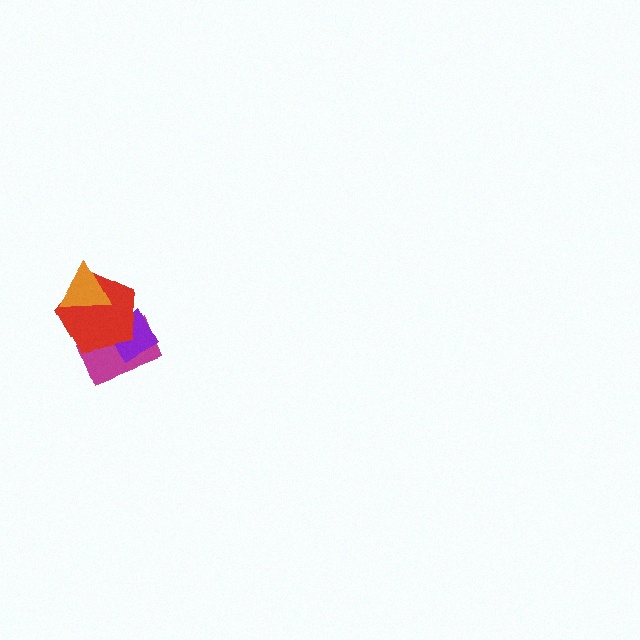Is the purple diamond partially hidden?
Yes, it is partially covered by another shape.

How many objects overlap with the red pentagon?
3 objects overlap with the red pentagon.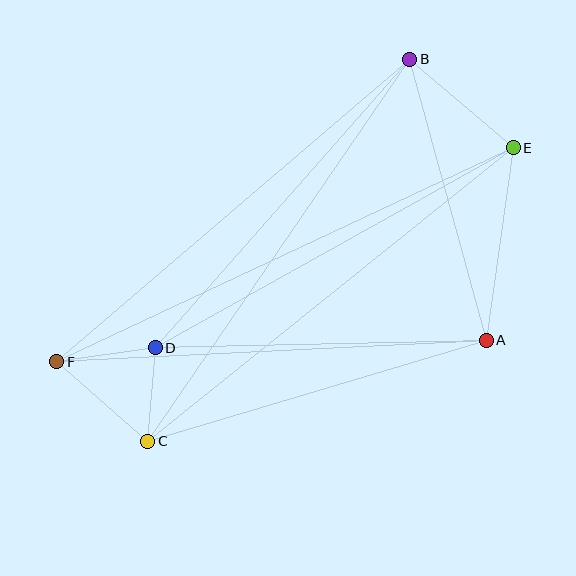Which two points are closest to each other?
Points C and D are closest to each other.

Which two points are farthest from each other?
Points E and F are farthest from each other.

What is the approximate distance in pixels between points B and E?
The distance between B and E is approximately 136 pixels.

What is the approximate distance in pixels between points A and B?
The distance between A and B is approximately 291 pixels.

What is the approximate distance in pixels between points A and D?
The distance between A and D is approximately 331 pixels.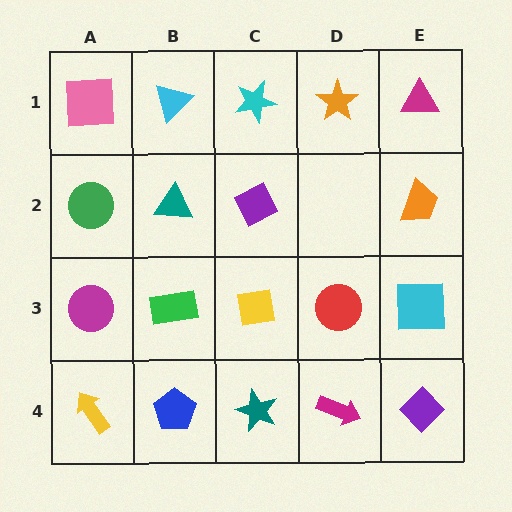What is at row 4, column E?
A purple diamond.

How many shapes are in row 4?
5 shapes.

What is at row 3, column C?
A yellow square.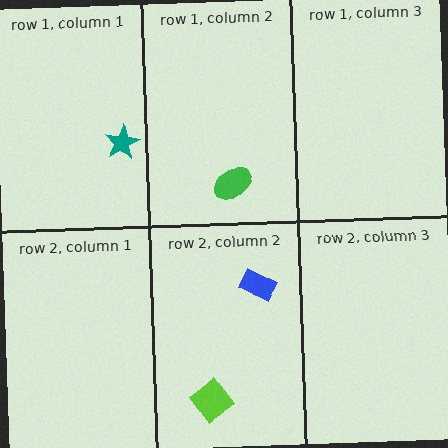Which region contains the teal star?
The row 1, column 1 region.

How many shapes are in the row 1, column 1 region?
1.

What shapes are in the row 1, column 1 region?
The teal star.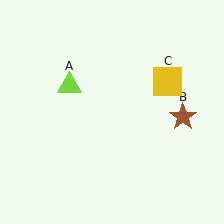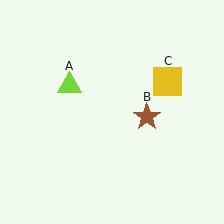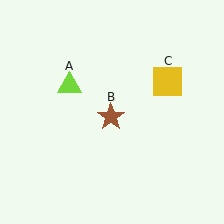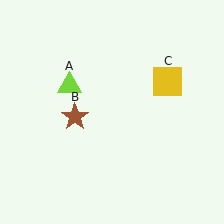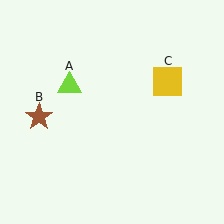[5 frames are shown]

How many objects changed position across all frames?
1 object changed position: brown star (object B).